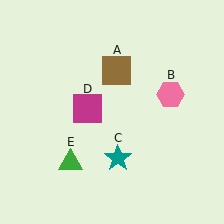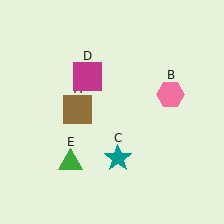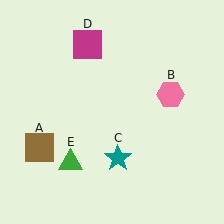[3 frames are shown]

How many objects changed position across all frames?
2 objects changed position: brown square (object A), magenta square (object D).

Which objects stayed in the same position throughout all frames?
Pink hexagon (object B) and teal star (object C) and green triangle (object E) remained stationary.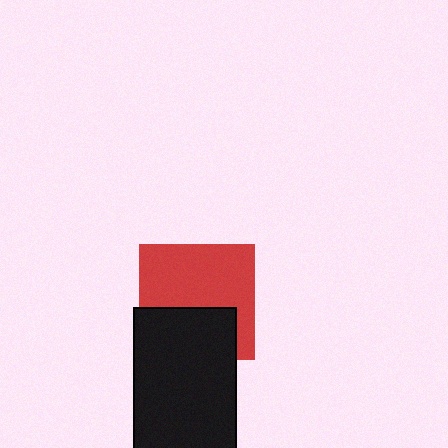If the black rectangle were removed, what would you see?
You would see the complete red square.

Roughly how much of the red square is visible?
About half of it is visible (roughly 62%).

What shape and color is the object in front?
The object in front is a black rectangle.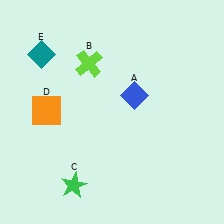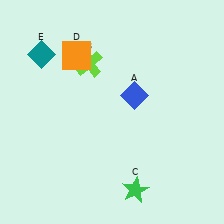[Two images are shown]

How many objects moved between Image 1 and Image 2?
2 objects moved between the two images.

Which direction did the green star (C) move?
The green star (C) moved right.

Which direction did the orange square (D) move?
The orange square (D) moved up.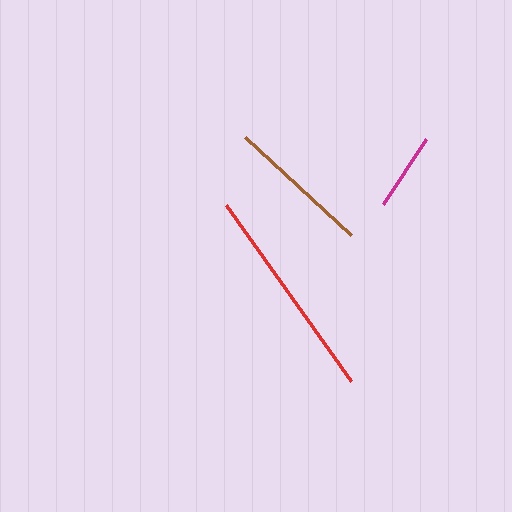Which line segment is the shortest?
The magenta line is the shortest at approximately 78 pixels.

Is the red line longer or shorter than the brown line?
The red line is longer than the brown line.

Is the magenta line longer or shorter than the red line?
The red line is longer than the magenta line.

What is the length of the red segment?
The red segment is approximately 216 pixels long.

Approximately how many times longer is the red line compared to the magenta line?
The red line is approximately 2.8 times the length of the magenta line.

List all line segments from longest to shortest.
From longest to shortest: red, brown, magenta.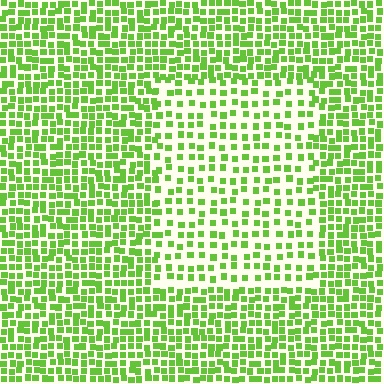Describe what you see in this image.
The image contains small lime elements arranged at two different densities. A rectangle-shaped region is visible where the elements are less densely packed than the surrounding area.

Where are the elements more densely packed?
The elements are more densely packed outside the rectangle boundary.